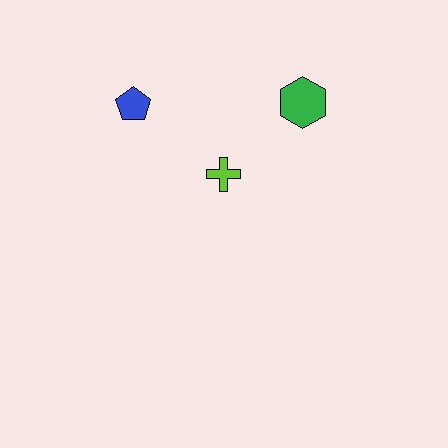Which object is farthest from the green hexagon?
The blue pentagon is farthest from the green hexagon.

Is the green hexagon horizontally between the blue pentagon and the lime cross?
No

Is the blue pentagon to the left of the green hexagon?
Yes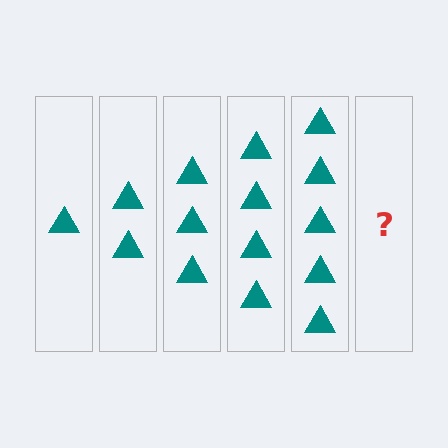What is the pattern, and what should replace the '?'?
The pattern is that each step adds one more triangle. The '?' should be 6 triangles.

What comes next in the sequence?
The next element should be 6 triangles.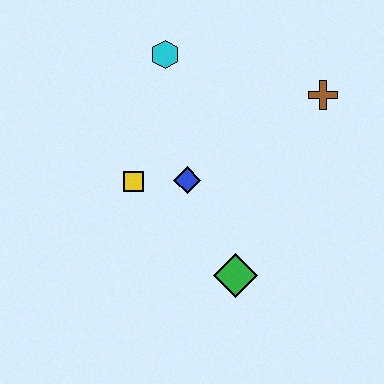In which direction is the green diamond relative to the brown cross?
The green diamond is below the brown cross.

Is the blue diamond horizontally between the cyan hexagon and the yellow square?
No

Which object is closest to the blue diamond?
The yellow square is closest to the blue diamond.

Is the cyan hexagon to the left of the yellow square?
No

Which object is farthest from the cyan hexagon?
The green diamond is farthest from the cyan hexagon.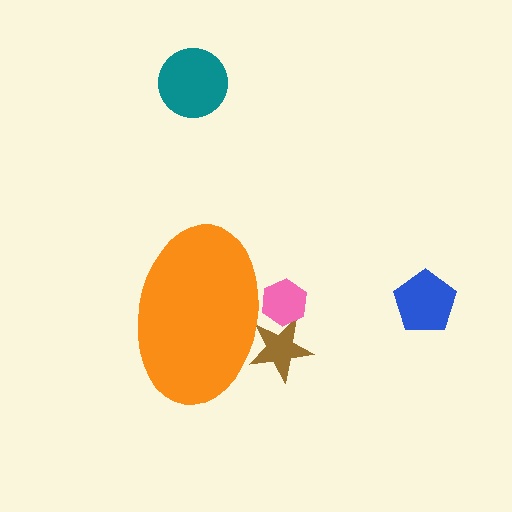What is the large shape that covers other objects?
An orange ellipse.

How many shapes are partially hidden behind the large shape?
2 shapes are partially hidden.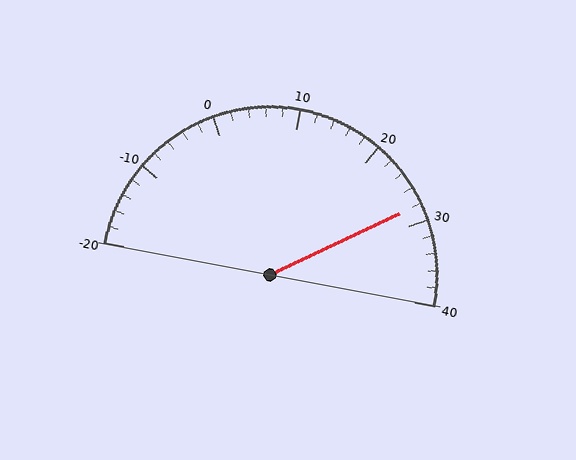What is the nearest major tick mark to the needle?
The nearest major tick mark is 30.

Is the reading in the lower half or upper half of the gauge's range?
The reading is in the upper half of the range (-20 to 40).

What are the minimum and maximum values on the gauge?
The gauge ranges from -20 to 40.